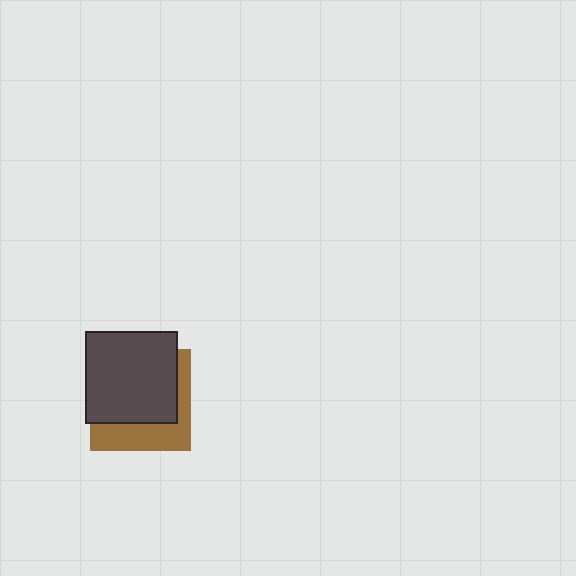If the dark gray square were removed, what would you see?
You would see the complete brown square.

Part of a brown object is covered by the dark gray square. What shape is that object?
It is a square.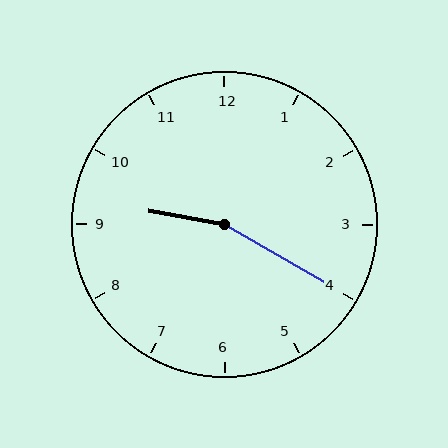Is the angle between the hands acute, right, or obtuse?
It is obtuse.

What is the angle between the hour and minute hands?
Approximately 160 degrees.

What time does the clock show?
9:20.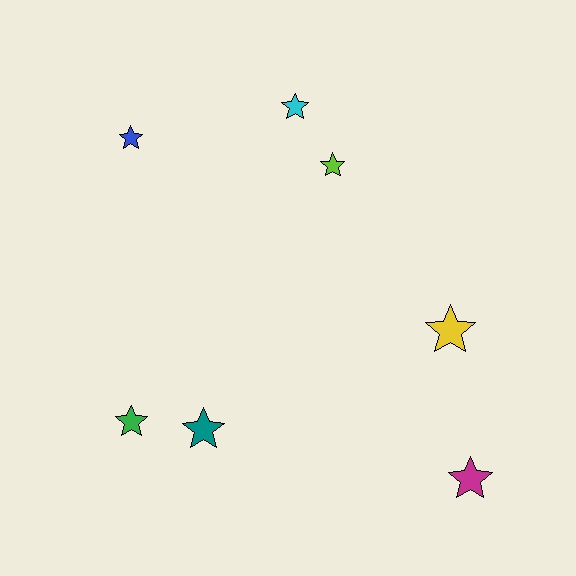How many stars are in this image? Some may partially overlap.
There are 7 stars.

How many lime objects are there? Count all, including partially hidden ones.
There is 1 lime object.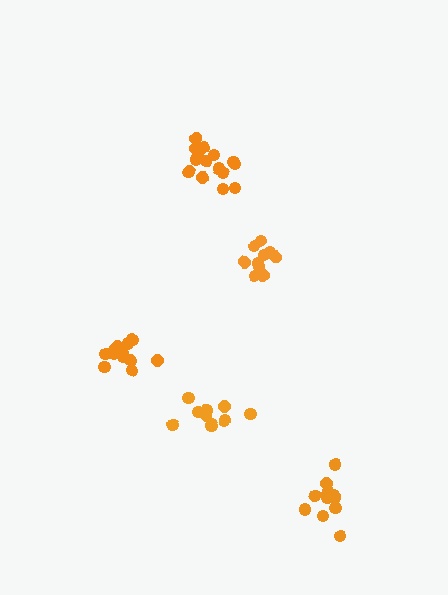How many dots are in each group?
Group 1: 13 dots, Group 2: 16 dots, Group 3: 15 dots, Group 4: 10 dots, Group 5: 10 dots (64 total).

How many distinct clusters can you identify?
There are 5 distinct clusters.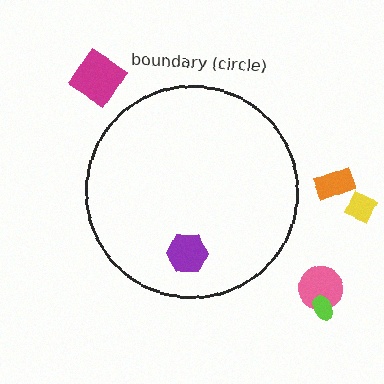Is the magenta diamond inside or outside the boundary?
Outside.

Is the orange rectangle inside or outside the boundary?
Outside.